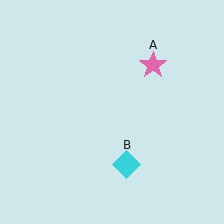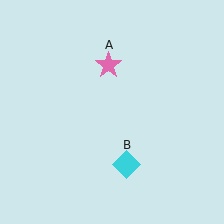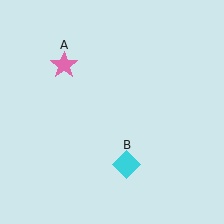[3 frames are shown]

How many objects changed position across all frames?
1 object changed position: pink star (object A).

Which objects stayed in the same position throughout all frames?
Cyan diamond (object B) remained stationary.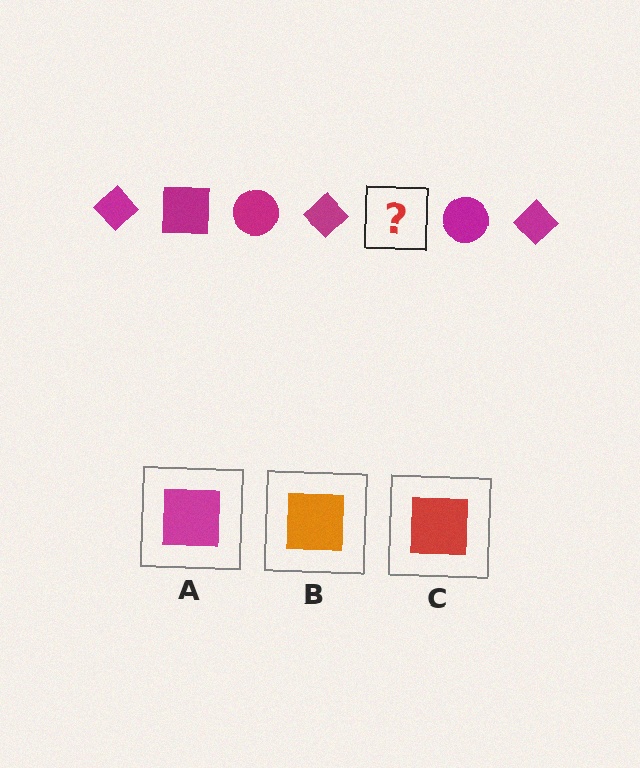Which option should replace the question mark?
Option A.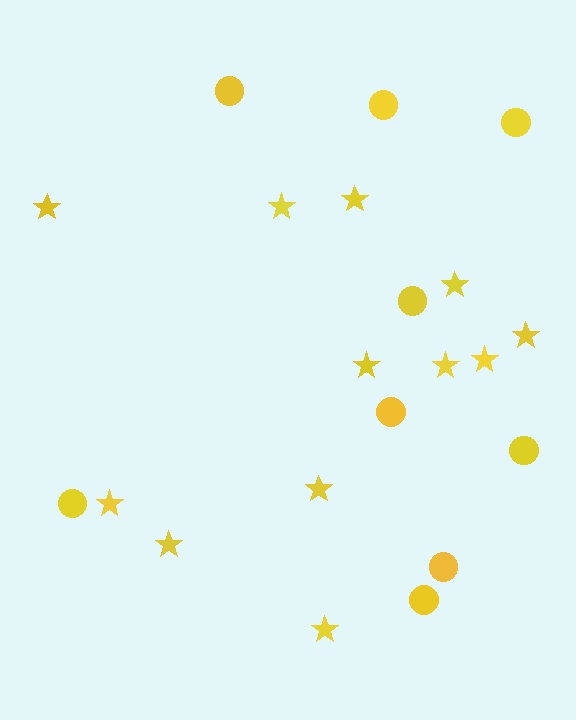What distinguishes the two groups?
There are 2 groups: one group of stars (12) and one group of circles (9).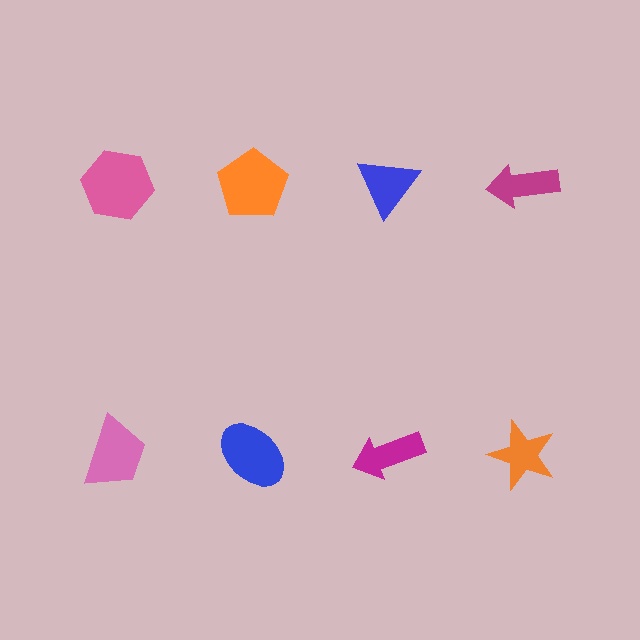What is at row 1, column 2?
An orange pentagon.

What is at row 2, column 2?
A blue ellipse.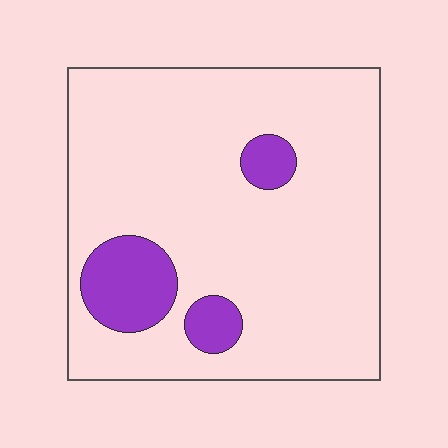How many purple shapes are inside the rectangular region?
3.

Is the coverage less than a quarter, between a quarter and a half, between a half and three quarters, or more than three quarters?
Less than a quarter.